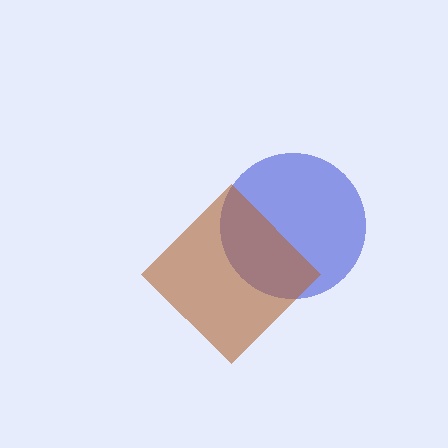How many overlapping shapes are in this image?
There are 2 overlapping shapes in the image.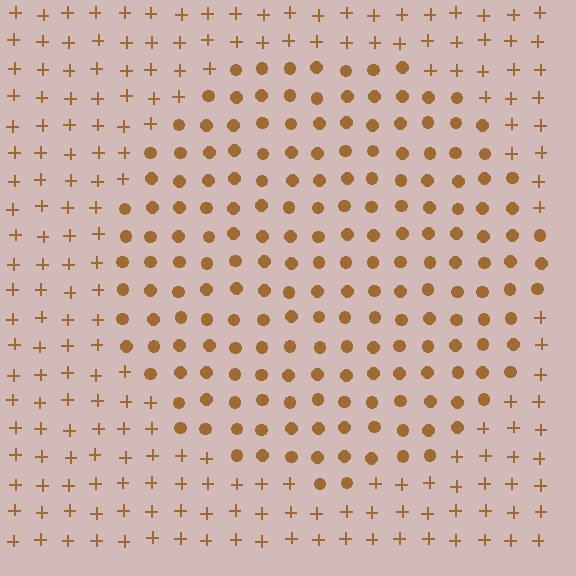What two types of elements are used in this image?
The image uses circles inside the circle region and plus signs outside it.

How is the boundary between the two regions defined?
The boundary is defined by a change in element shape: circles inside vs. plus signs outside. All elements share the same color and spacing.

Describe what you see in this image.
The image is filled with small brown elements arranged in a uniform grid. A circle-shaped region contains circles, while the surrounding area contains plus signs. The boundary is defined purely by the change in element shape.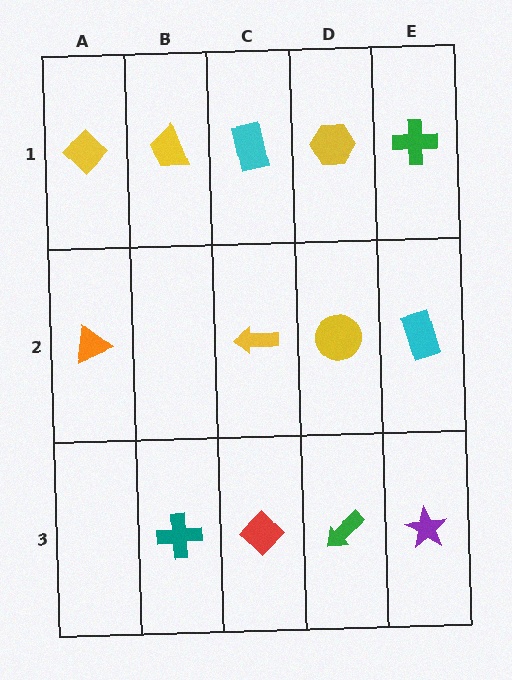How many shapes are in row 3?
4 shapes.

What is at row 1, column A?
A yellow diamond.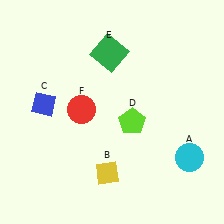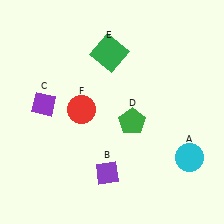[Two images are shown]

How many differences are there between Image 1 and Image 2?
There are 3 differences between the two images.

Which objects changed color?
B changed from yellow to purple. C changed from blue to purple. D changed from lime to green.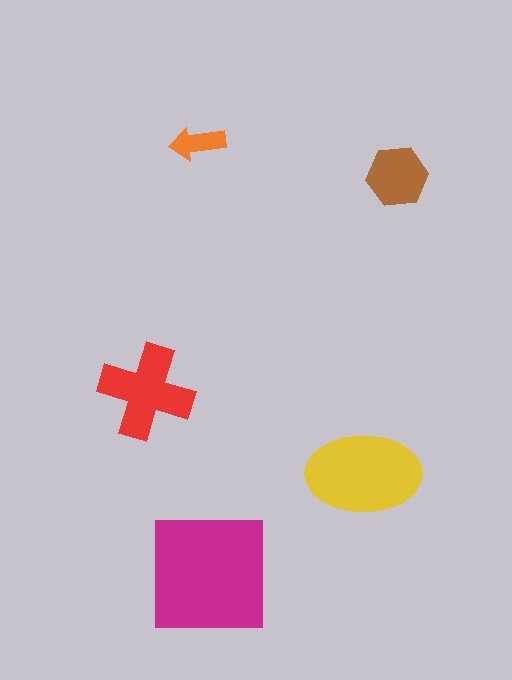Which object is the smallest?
The orange arrow.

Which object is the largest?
The magenta square.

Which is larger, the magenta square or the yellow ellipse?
The magenta square.